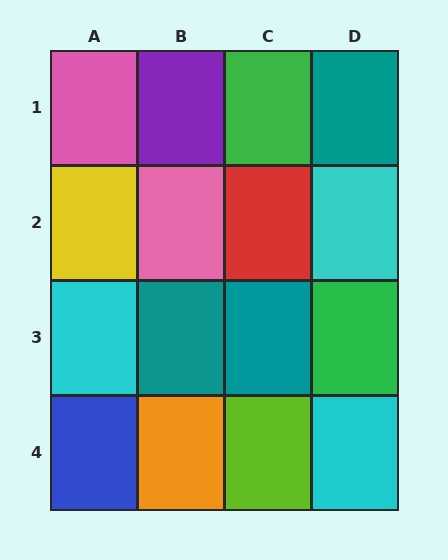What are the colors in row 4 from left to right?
Blue, orange, lime, cyan.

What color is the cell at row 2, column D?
Cyan.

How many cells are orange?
1 cell is orange.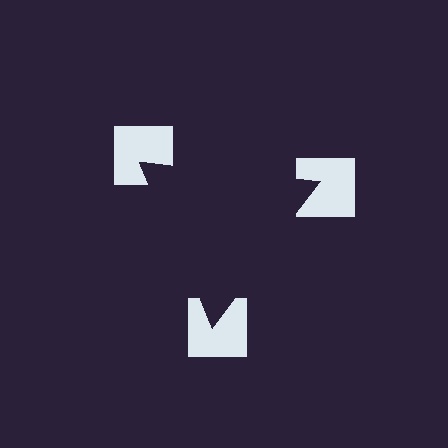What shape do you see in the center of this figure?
An illusory triangle — its edges are inferred from the aligned wedge cuts in the notched squares, not physically drawn.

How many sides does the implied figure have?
3 sides.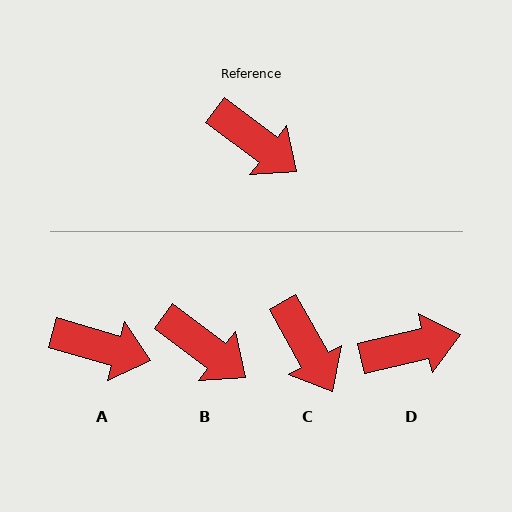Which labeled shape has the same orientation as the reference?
B.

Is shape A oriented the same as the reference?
No, it is off by about 20 degrees.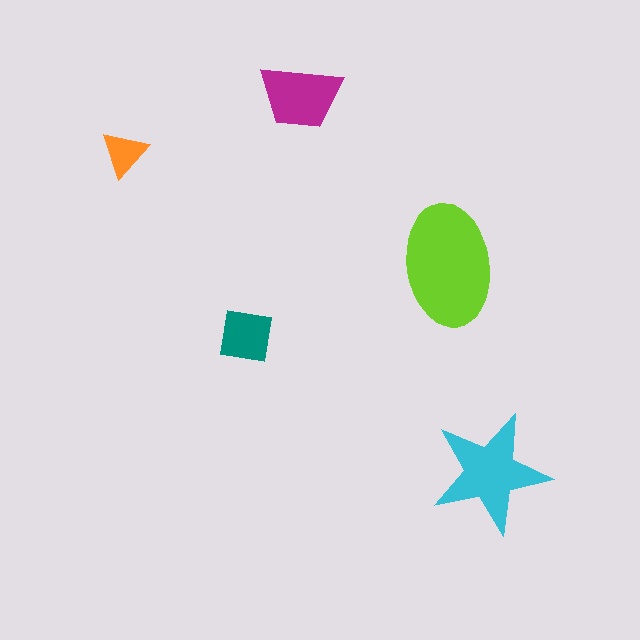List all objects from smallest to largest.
The orange triangle, the teal square, the magenta trapezoid, the cyan star, the lime ellipse.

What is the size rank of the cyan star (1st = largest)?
2nd.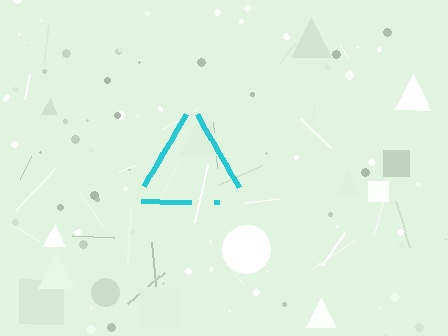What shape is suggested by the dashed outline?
The dashed outline suggests a triangle.